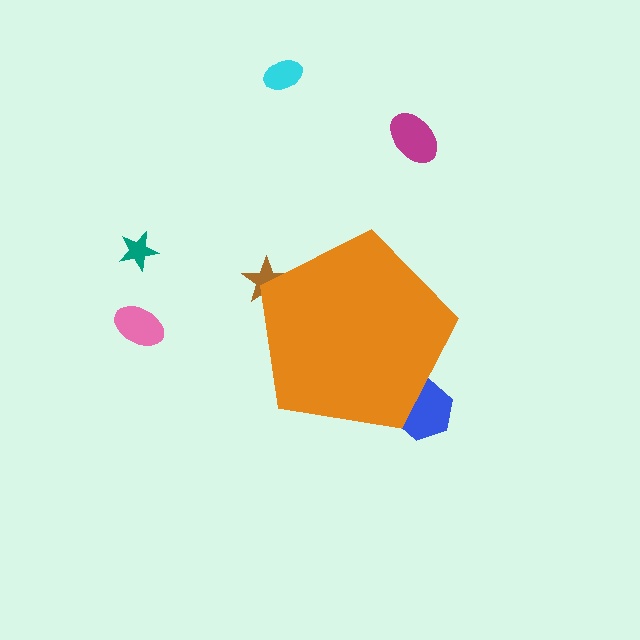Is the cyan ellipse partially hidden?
No, the cyan ellipse is fully visible.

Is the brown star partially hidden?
Yes, the brown star is partially hidden behind the orange pentagon.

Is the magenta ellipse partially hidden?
No, the magenta ellipse is fully visible.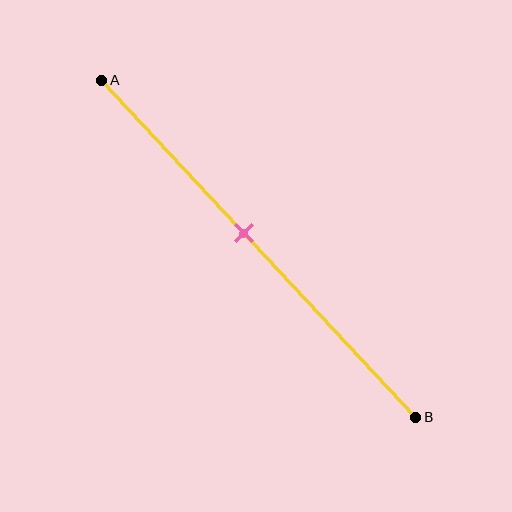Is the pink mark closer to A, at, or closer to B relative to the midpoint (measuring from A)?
The pink mark is closer to point A than the midpoint of segment AB.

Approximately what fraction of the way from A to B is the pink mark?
The pink mark is approximately 45% of the way from A to B.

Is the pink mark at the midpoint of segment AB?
No, the mark is at about 45% from A, not at the 50% midpoint.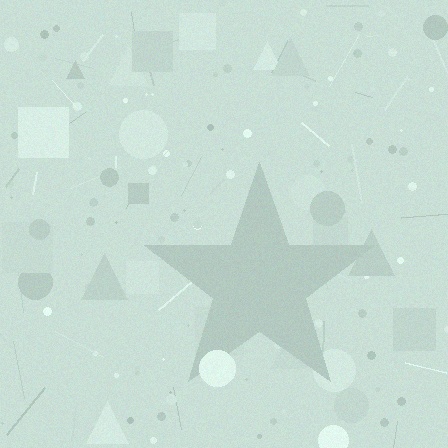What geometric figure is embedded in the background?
A star is embedded in the background.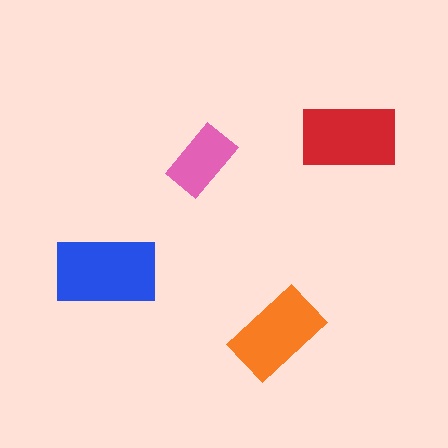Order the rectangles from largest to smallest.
the blue one, the red one, the orange one, the pink one.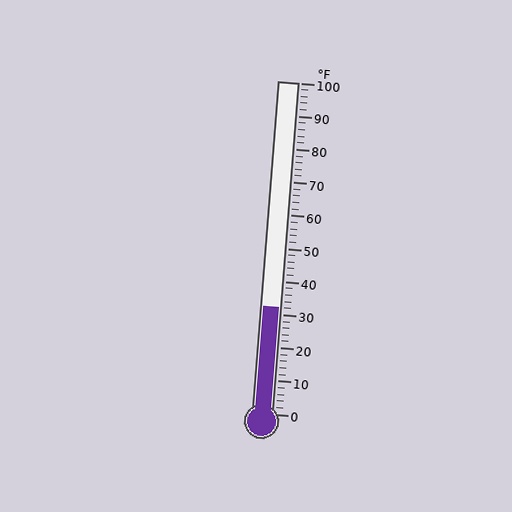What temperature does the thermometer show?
The thermometer shows approximately 32°F.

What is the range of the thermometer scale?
The thermometer scale ranges from 0°F to 100°F.